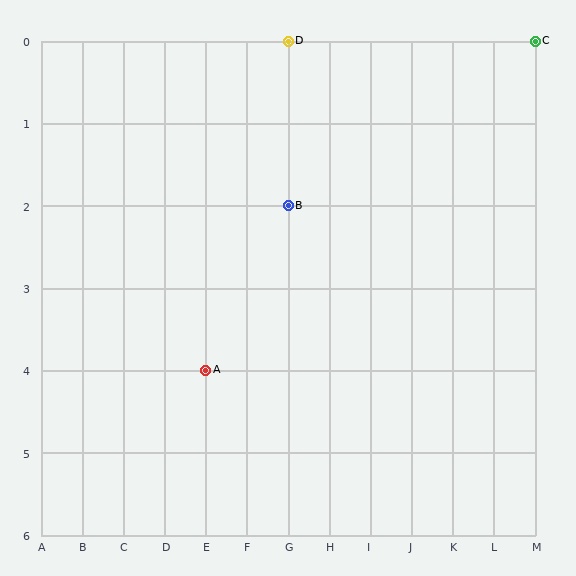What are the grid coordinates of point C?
Point C is at grid coordinates (M, 0).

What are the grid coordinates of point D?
Point D is at grid coordinates (G, 0).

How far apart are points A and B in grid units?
Points A and B are 2 columns and 2 rows apart (about 2.8 grid units diagonally).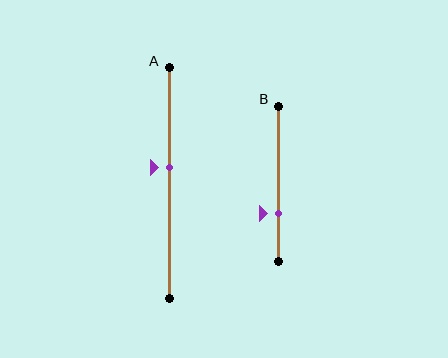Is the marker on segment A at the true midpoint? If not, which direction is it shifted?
No, the marker on segment A is shifted upward by about 7% of the segment length.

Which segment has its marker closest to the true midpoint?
Segment A has its marker closest to the true midpoint.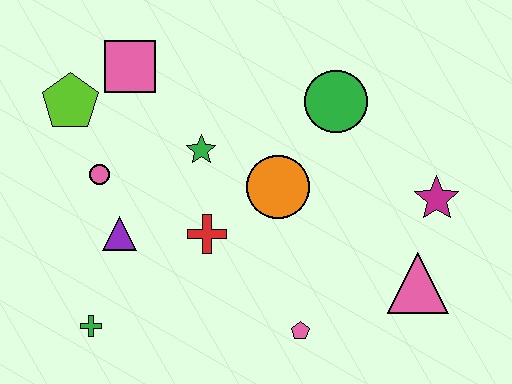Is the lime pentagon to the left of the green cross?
Yes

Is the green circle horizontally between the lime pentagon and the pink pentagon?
No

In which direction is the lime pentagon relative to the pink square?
The lime pentagon is to the left of the pink square.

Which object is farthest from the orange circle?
The green cross is farthest from the orange circle.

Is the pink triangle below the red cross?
Yes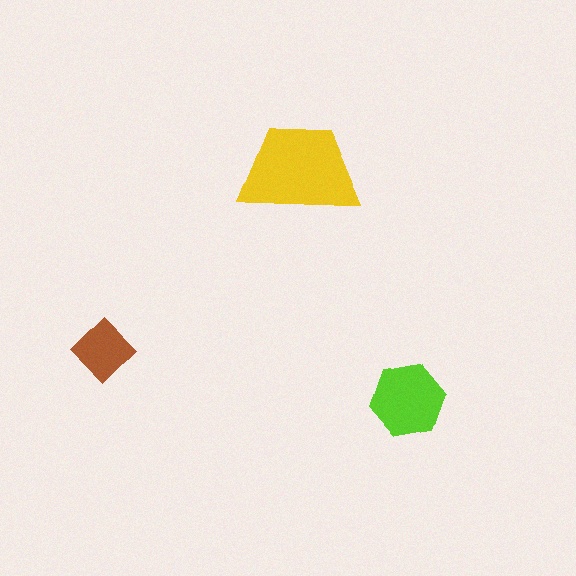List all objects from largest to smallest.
The yellow trapezoid, the lime hexagon, the brown diamond.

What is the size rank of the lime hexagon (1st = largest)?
2nd.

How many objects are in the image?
There are 3 objects in the image.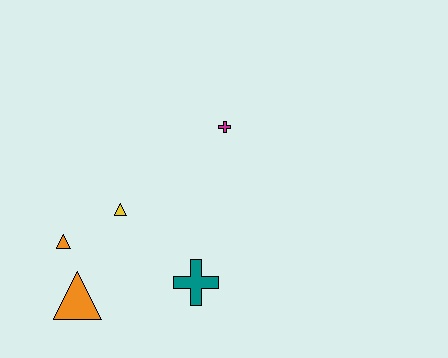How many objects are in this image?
There are 5 objects.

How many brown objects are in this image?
There are no brown objects.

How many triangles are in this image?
There are 3 triangles.